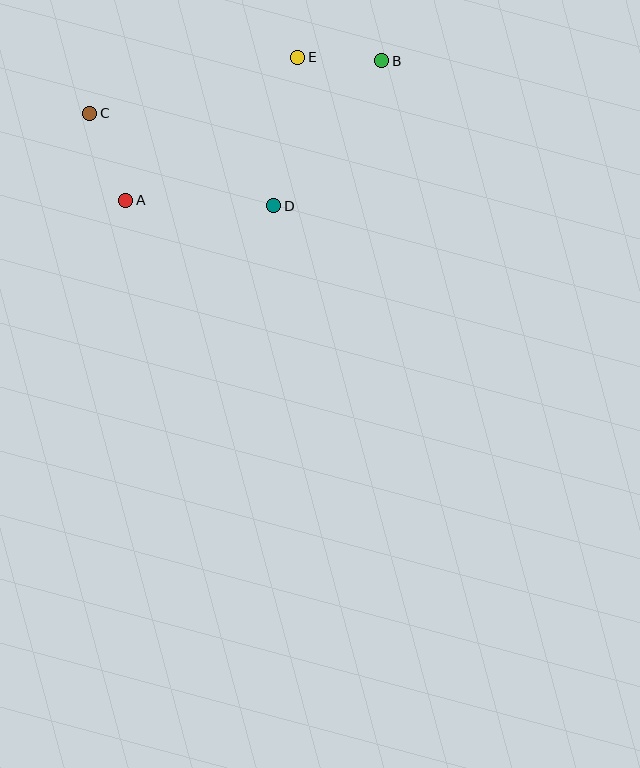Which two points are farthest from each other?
Points B and C are farthest from each other.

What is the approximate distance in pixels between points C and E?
The distance between C and E is approximately 215 pixels.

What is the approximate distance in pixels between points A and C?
The distance between A and C is approximately 94 pixels.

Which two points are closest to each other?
Points B and E are closest to each other.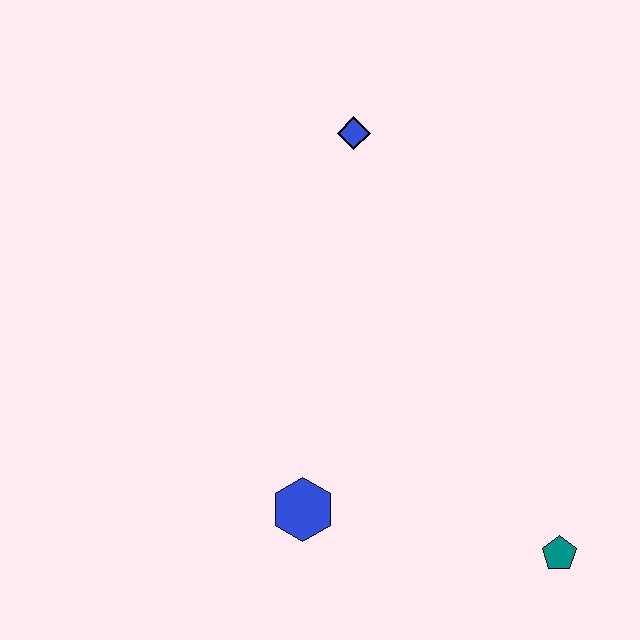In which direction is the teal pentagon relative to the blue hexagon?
The teal pentagon is to the right of the blue hexagon.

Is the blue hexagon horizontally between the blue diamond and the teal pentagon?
No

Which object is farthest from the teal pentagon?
The blue diamond is farthest from the teal pentagon.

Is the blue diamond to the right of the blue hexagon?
Yes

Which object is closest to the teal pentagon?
The blue hexagon is closest to the teal pentagon.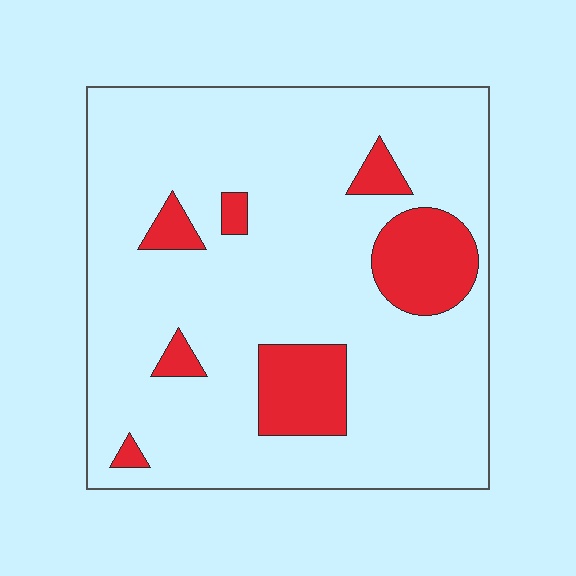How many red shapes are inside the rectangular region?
7.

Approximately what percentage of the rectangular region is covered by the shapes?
Approximately 15%.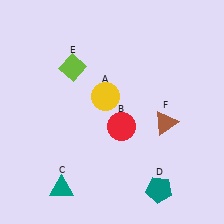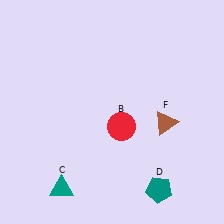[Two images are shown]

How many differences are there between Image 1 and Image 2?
There are 2 differences between the two images.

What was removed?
The lime diamond (E), the yellow circle (A) were removed in Image 2.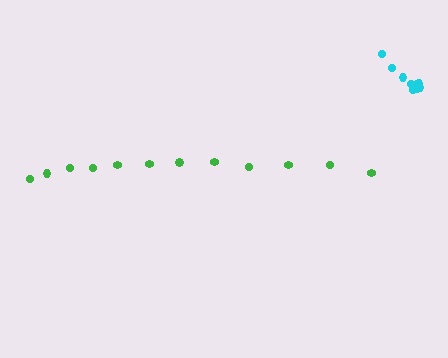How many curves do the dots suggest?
There are 2 distinct paths.